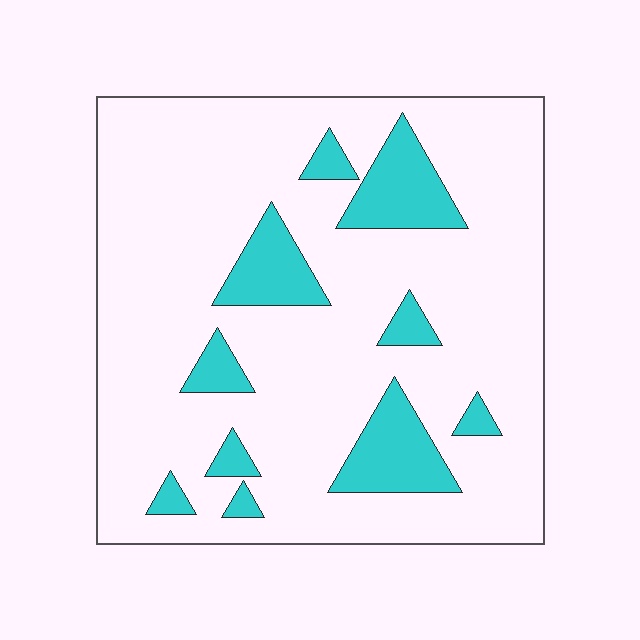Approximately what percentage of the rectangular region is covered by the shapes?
Approximately 15%.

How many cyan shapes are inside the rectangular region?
10.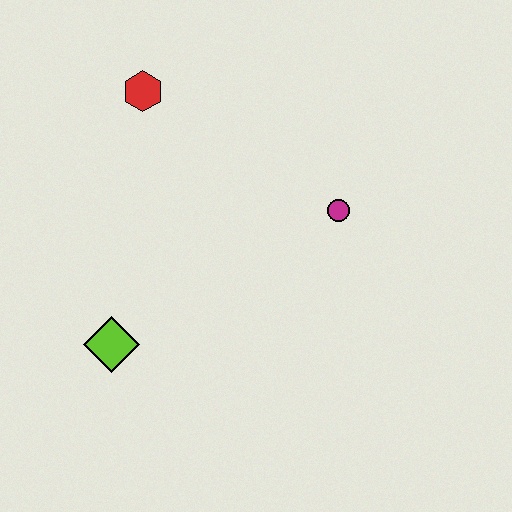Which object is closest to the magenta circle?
The red hexagon is closest to the magenta circle.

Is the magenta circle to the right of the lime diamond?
Yes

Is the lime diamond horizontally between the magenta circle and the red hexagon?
No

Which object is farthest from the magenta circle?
The lime diamond is farthest from the magenta circle.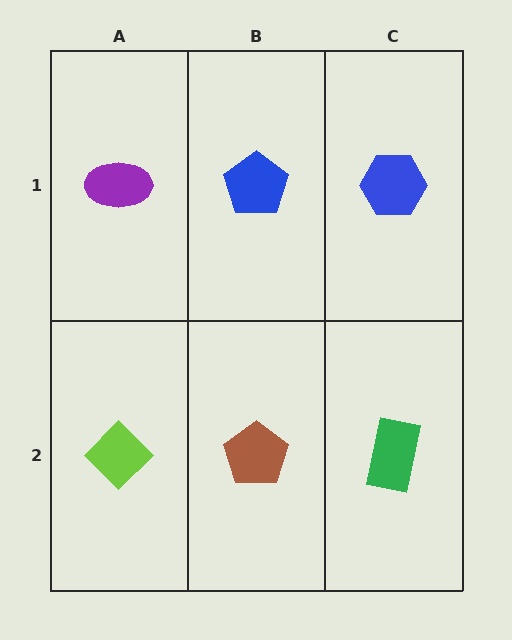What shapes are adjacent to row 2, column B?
A blue pentagon (row 1, column B), a lime diamond (row 2, column A), a green rectangle (row 2, column C).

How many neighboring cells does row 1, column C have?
2.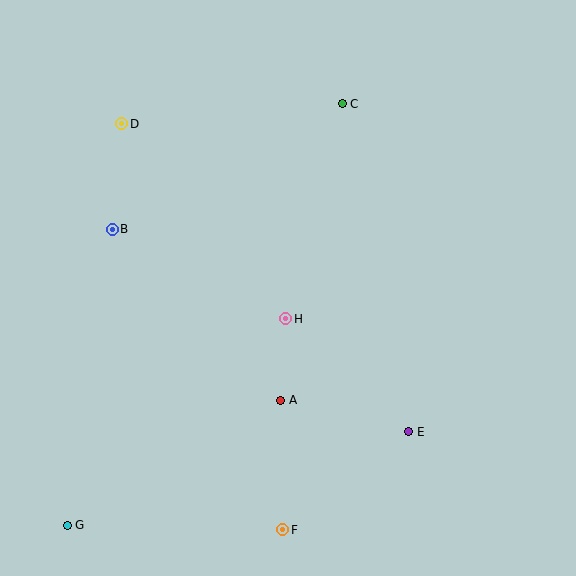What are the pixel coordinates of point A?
Point A is at (281, 400).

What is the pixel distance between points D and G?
The distance between D and G is 406 pixels.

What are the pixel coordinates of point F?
Point F is at (283, 530).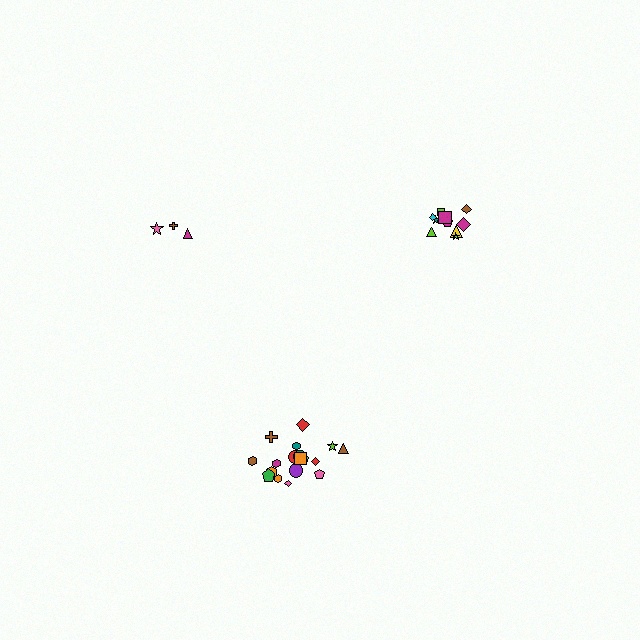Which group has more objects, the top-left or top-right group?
The top-right group.